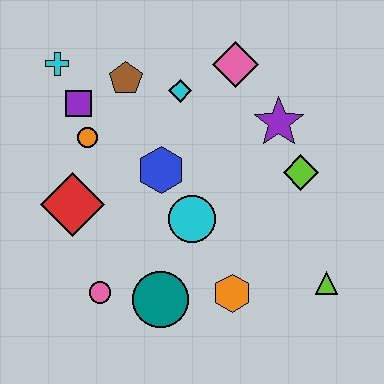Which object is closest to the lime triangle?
The orange hexagon is closest to the lime triangle.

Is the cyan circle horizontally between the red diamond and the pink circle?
No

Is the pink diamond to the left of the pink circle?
No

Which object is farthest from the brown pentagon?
The lime triangle is farthest from the brown pentagon.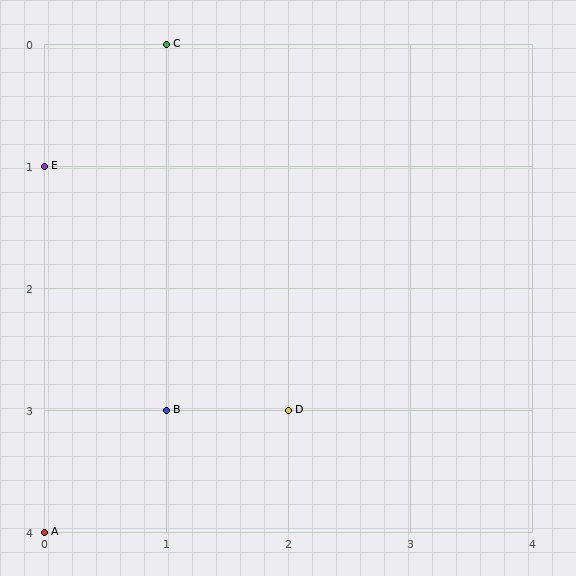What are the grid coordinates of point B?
Point B is at grid coordinates (1, 3).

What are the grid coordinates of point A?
Point A is at grid coordinates (0, 4).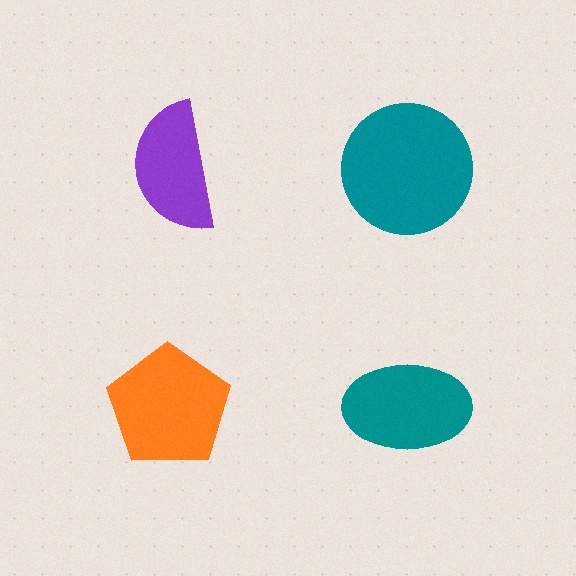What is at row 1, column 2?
A teal circle.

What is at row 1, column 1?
A purple semicircle.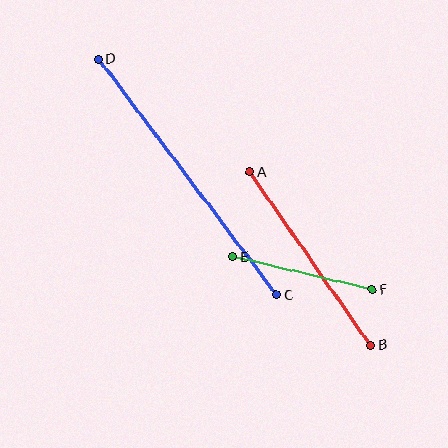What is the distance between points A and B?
The distance is approximately 211 pixels.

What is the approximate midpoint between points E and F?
The midpoint is at approximately (302, 273) pixels.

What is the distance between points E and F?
The distance is approximately 143 pixels.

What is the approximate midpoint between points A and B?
The midpoint is at approximately (310, 258) pixels.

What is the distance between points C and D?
The distance is approximately 295 pixels.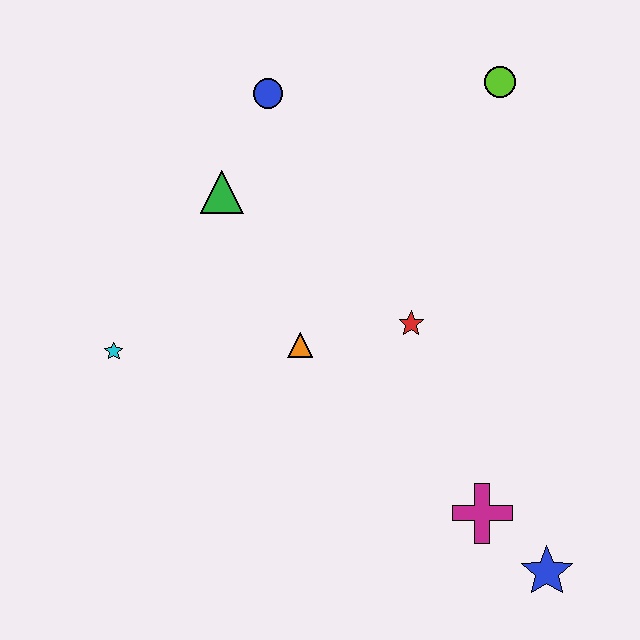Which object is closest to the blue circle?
The green triangle is closest to the blue circle.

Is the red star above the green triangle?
No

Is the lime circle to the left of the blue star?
Yes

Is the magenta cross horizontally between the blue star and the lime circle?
No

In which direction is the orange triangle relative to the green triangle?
The orange triangle is below the green triangle.